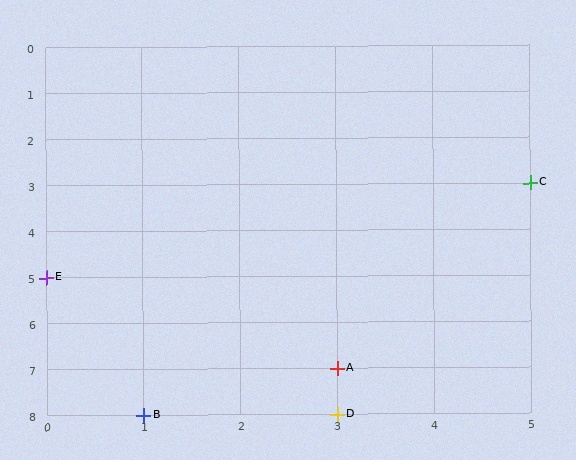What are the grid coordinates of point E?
Point E is at grid coordinates (0, 5).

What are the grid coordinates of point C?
Point C is at grid coordinates (5, 3).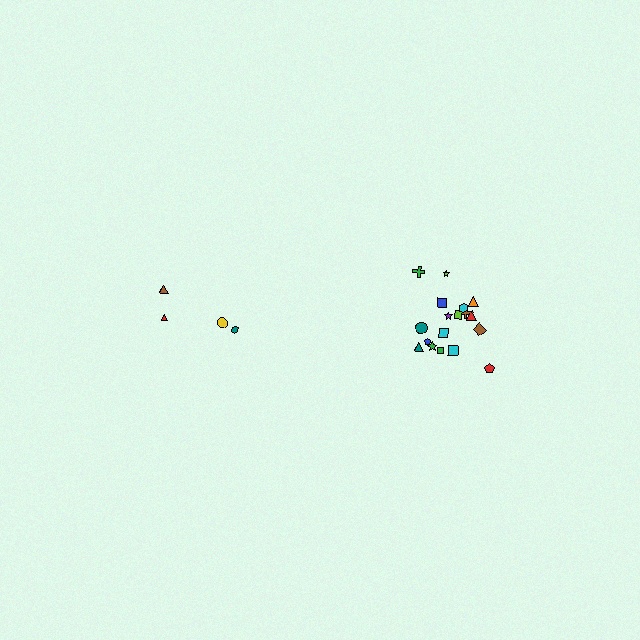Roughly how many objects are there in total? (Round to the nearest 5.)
Roughly 20 objects in total.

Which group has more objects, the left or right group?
The right group.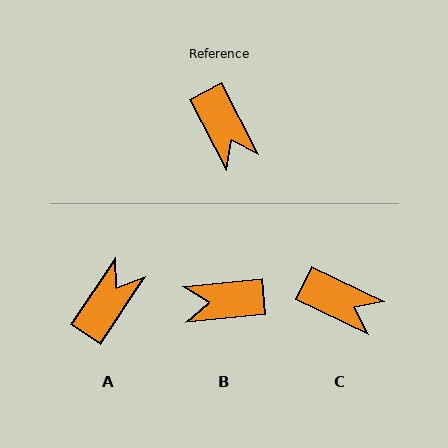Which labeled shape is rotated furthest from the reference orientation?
A, about 120 degrees away.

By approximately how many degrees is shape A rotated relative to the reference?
Approximately 120 degrees counter-clockwise.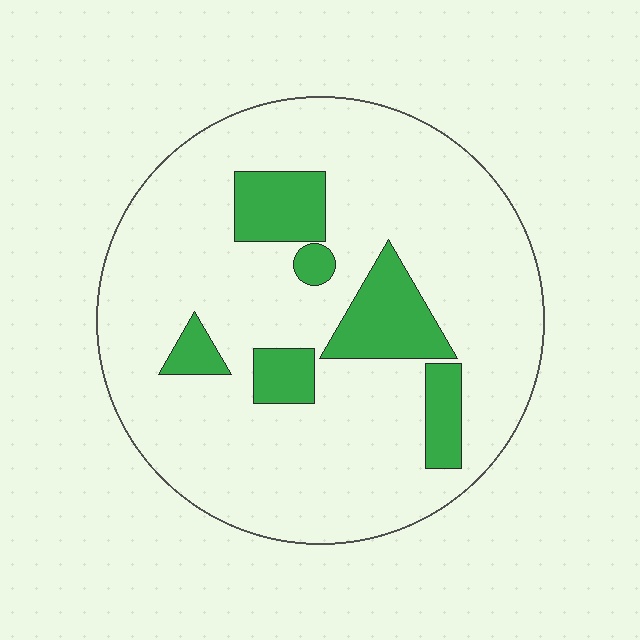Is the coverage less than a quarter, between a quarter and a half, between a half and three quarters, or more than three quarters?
Less than a quarter.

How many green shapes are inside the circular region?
6.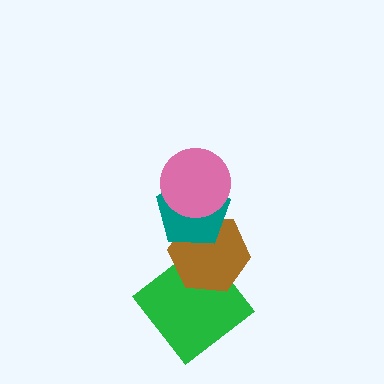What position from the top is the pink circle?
The pink circle is 1st from the top.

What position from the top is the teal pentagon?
The teal pentagon is 2nd from the top.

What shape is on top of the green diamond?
The brown hexagon is on top of the green diamond.